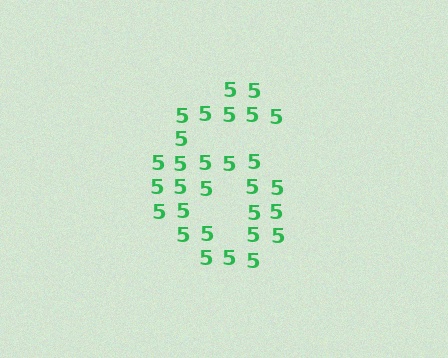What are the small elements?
The small elements are digit 5's.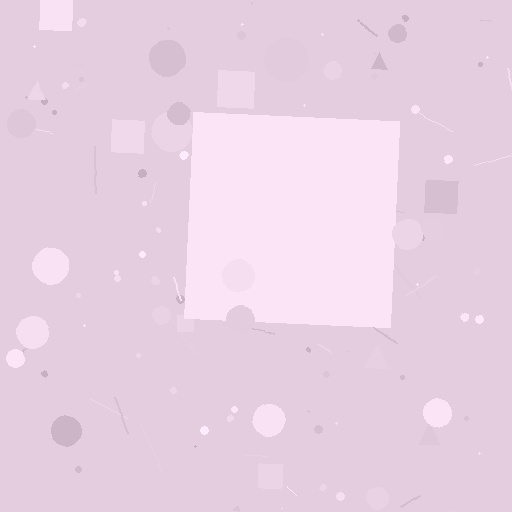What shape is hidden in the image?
A square is hidden in the image.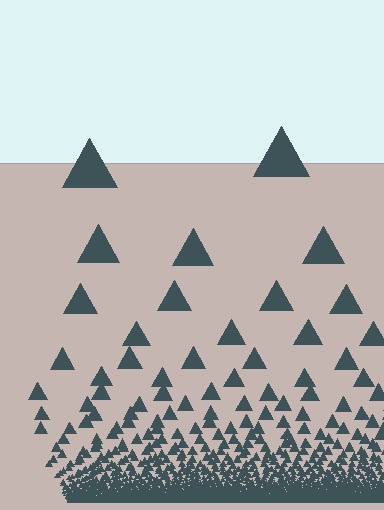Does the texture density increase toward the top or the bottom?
Density increases toward the bottom.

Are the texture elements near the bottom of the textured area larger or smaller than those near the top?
Smaller. The gradient is inverted — elements near the bottom are smaller and denser.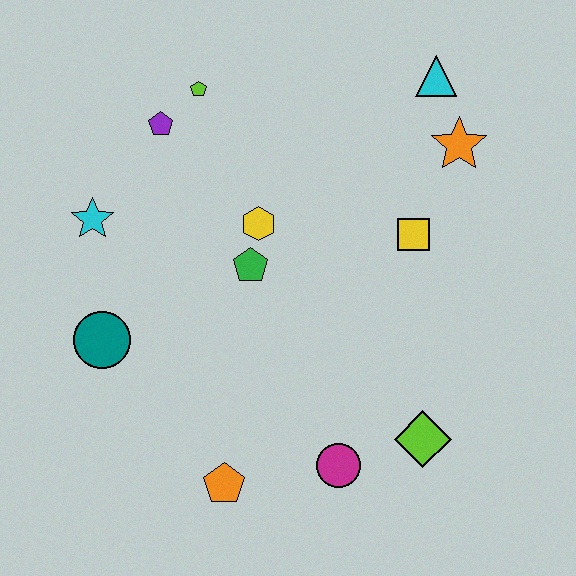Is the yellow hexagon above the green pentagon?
Yes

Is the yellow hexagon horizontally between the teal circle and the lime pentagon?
No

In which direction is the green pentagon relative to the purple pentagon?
The green pentagon is below the purple pentagon.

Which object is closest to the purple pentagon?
The lime pentagon is closest to the purple pentagon.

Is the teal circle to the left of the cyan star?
No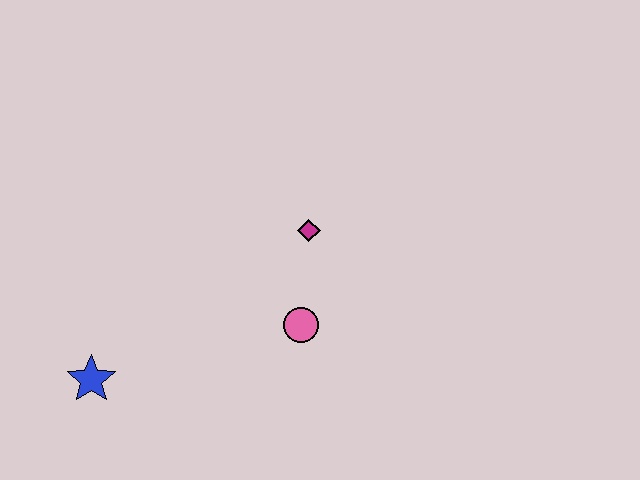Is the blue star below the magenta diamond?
Yes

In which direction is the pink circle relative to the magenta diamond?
The pink circle is below the magenta diamond.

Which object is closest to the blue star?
The pink circle is closest to the blue star.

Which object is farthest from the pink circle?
The blue star is farthest from the pink circle.